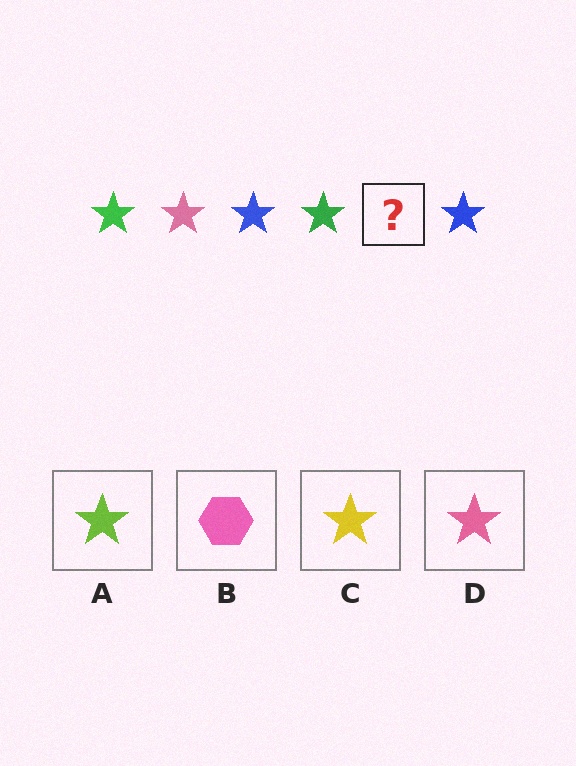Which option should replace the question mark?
Option D.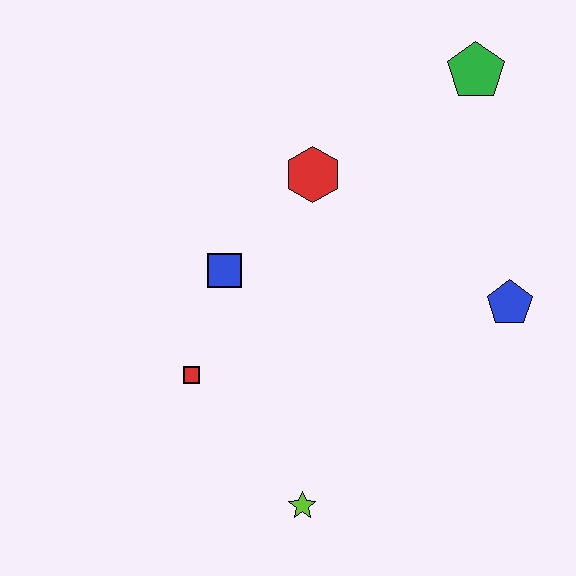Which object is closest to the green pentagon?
The red hexagon is closest to the green pentagon.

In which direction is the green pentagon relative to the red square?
The green pentagon is above the red square.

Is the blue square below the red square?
No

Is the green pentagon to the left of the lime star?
No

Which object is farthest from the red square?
The green pentagon is farthest from the red square.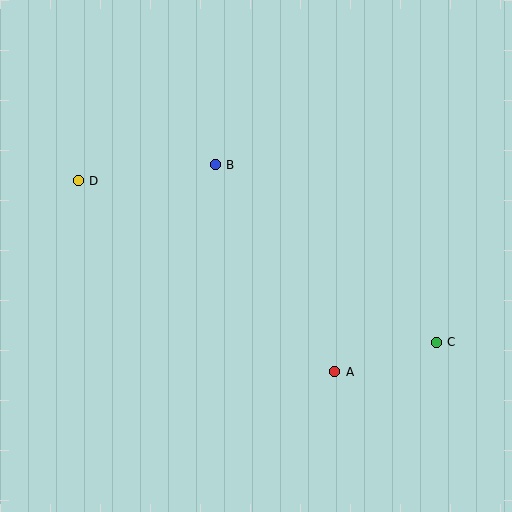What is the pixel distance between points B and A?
The distance between B and A is 239 pixels.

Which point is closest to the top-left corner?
Point D is closest to the top-left corner.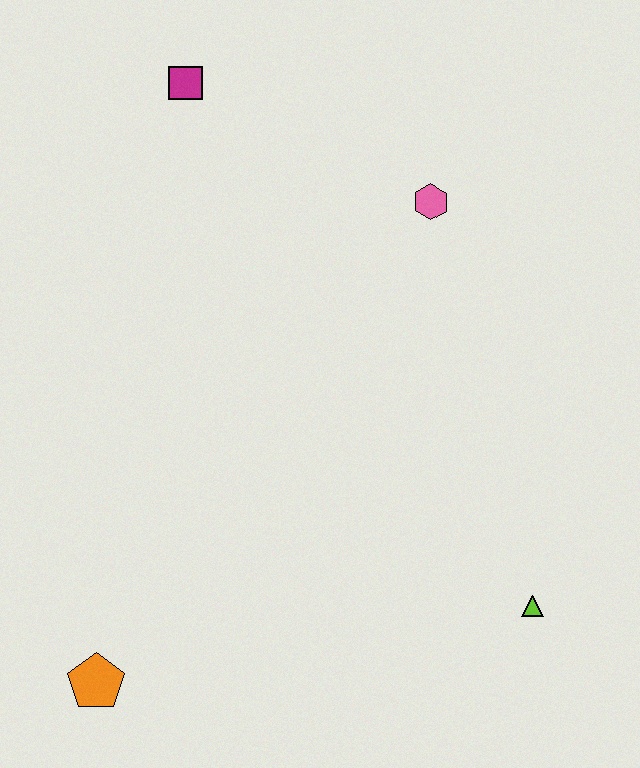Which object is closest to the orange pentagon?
The lime triangle is closest to the orange pentagon.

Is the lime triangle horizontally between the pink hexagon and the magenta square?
No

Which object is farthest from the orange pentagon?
The magenta square is farthest from the orange pentagon.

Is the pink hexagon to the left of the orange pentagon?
No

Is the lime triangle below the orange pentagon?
No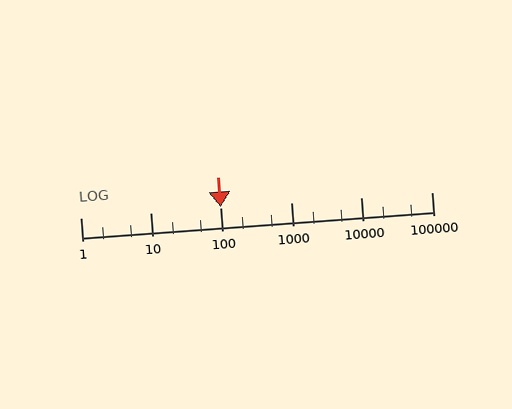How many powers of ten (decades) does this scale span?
The scale spans 5 decades, from 1 to 100000.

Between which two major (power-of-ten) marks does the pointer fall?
The pointer is between 100 and 1000.